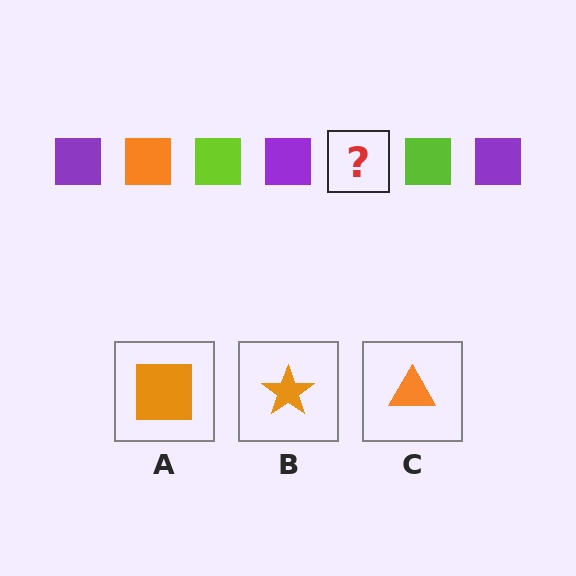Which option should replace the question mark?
Option A.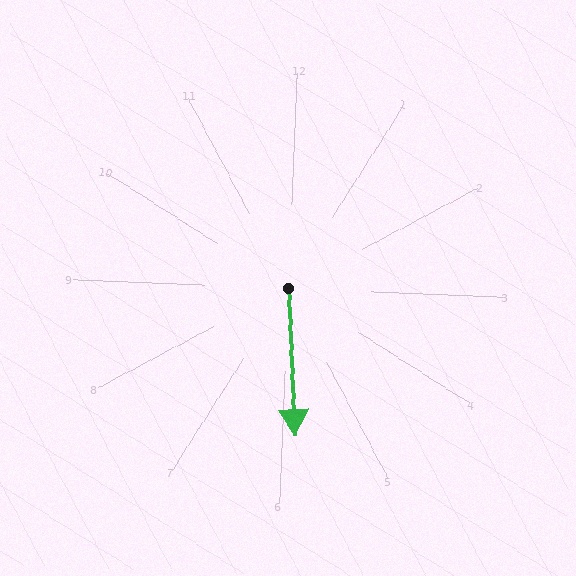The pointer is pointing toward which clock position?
Roughly 6 o'clock.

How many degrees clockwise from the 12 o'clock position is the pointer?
Approximately 175 degrees.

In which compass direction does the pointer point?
South.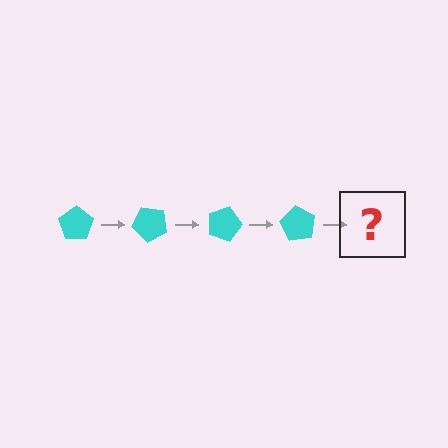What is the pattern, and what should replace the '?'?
The pattern is that the pentagon rotates 45 degrees each step. The '?' should be a cyan pentagon rotated 180 degrees.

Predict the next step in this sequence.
The next step is a cyan pentagon rotated 180 degrees.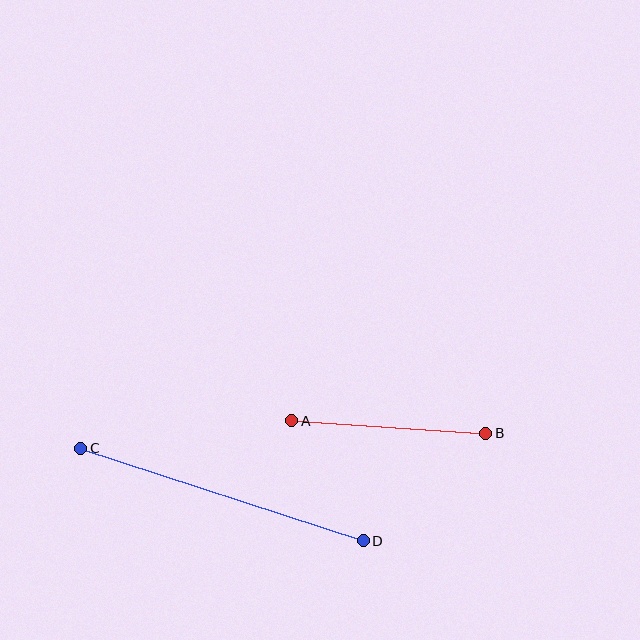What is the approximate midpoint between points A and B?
The midpoint is at approximately (389, 427) pixels.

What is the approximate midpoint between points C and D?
The midpoint is at approximately (222, 495) pixels.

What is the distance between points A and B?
The distance is approximately 194 pixels.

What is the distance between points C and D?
The distance is approximately 297 pixels.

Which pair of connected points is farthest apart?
Points C and D are farthest apart.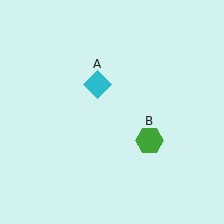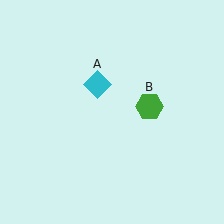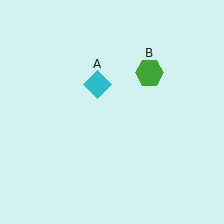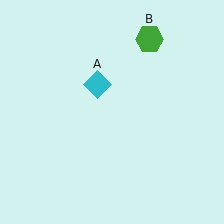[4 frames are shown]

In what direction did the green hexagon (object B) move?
The green hexagon (object B) moved up.